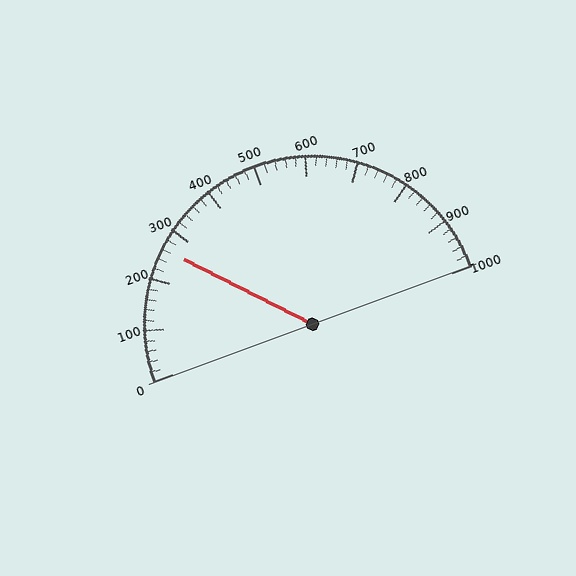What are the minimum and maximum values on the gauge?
The gauge ranges from 0 to 1000.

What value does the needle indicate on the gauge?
The needle indicates approximately 260.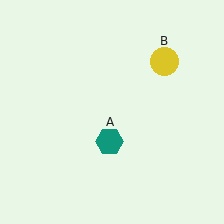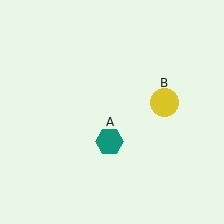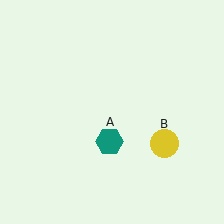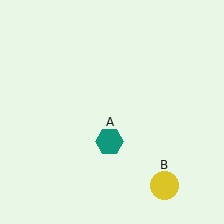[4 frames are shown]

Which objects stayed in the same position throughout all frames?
Teal hexagon (object A) remained stationary.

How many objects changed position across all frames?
1 object changed position: yellow circle (object B).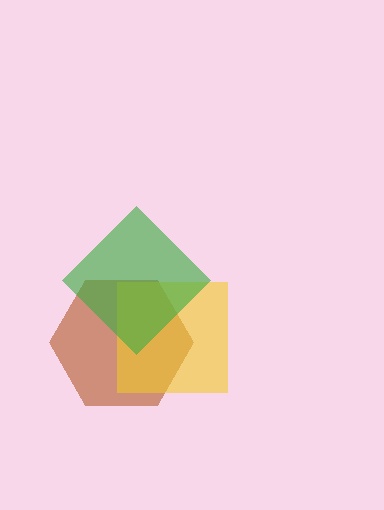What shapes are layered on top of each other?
The layered shapes are: a brown hexagon, a yellow square, a green diamond.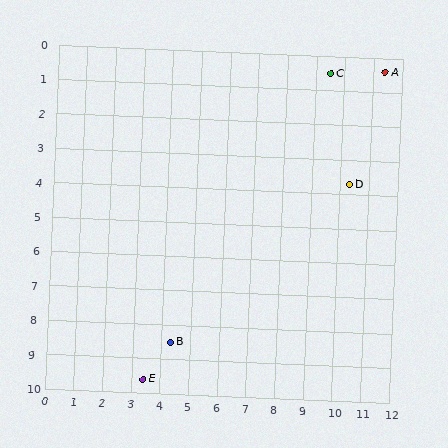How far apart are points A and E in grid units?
Points A and E are about 12.2 grid units apart.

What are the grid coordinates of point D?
Point D is at approximately (10.3, 3.7).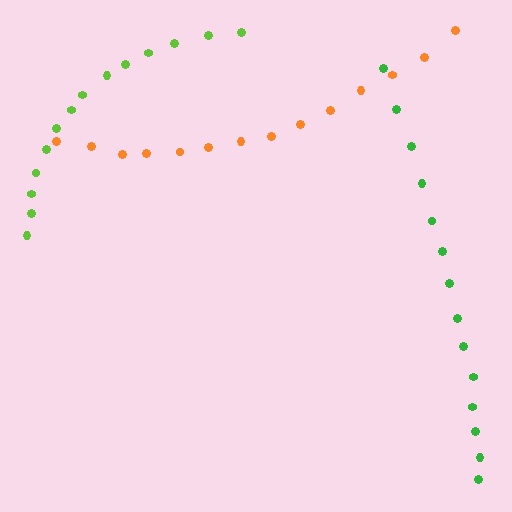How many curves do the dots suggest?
There are 3 distinct paths.